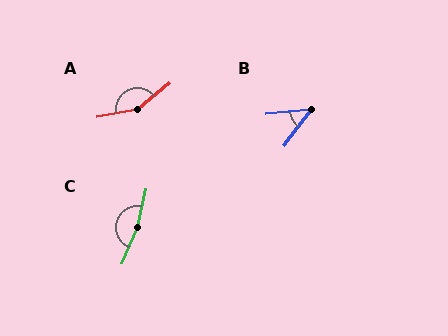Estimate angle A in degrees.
Approximately 151 degrees.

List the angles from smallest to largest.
B (48°), A (151°), C (169°).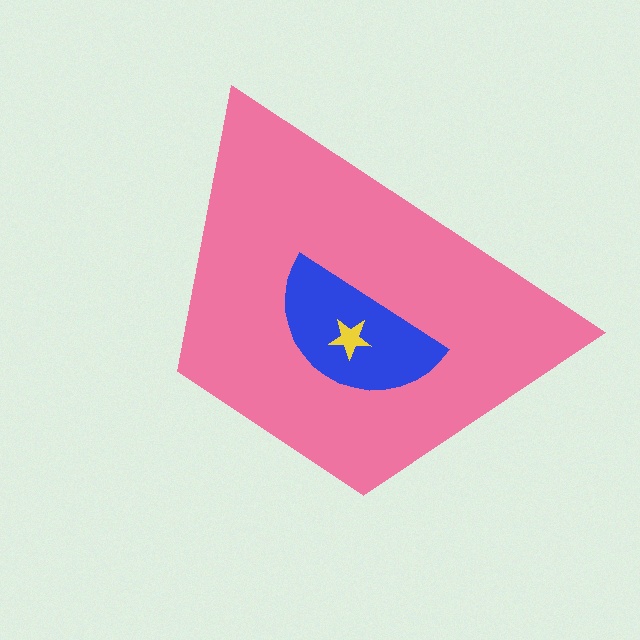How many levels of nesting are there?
3.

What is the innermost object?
The yellow star.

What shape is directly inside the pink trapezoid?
The blue semicircle.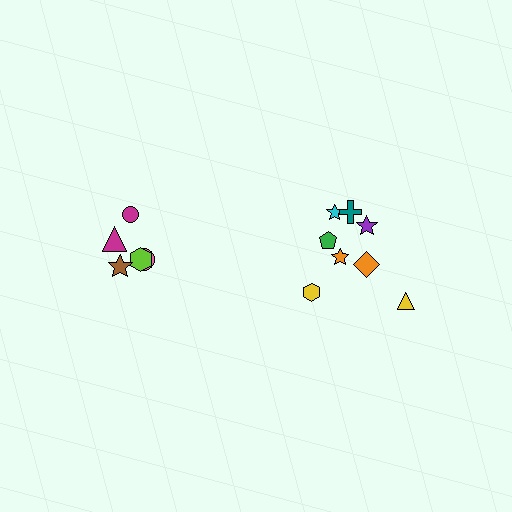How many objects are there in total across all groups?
There are 13 objects.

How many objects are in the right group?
There are 8 objects.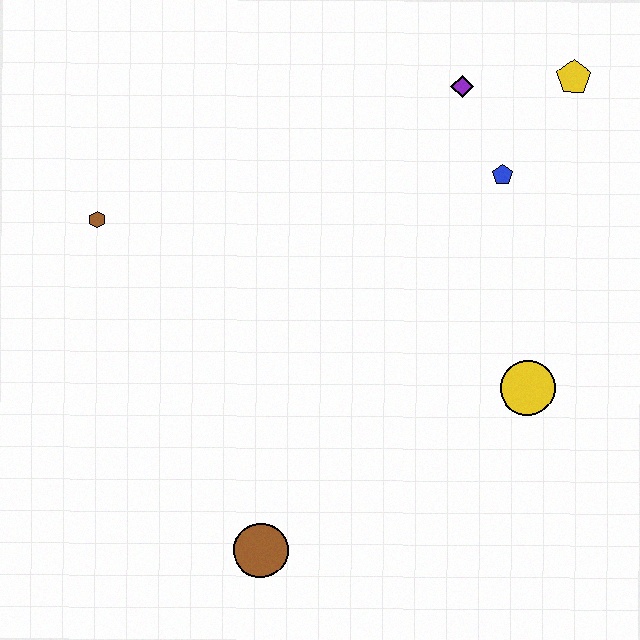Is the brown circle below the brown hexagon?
Yes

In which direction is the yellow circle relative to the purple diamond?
The yellow circle is below the purple diamond.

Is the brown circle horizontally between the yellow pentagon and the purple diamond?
No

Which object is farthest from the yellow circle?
The brown hexagon is farthest from the yellow circle.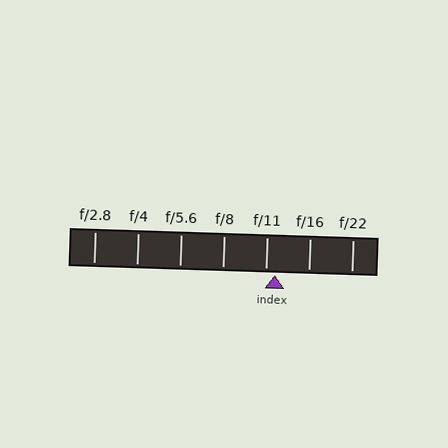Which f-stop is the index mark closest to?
The index mark is closest to f/11.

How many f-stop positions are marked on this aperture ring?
There are 7 f-stop positions marked.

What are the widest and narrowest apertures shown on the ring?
The widest aperture shown is f/2.8 and the narrowest is f/22.